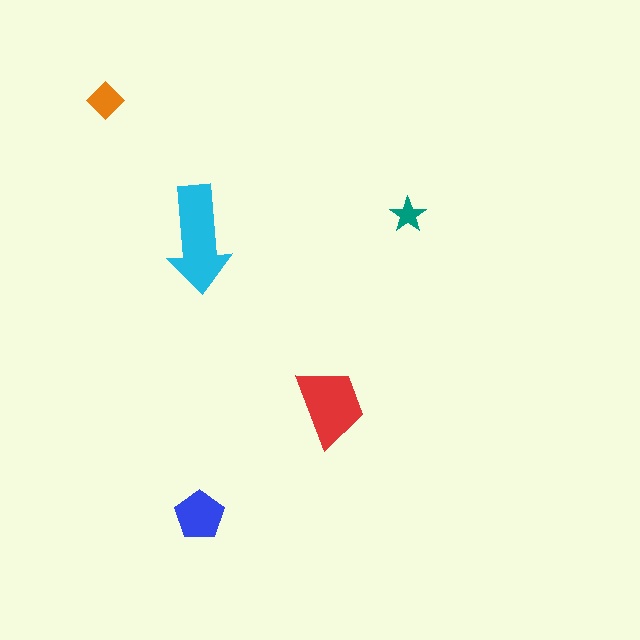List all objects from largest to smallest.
The cyan arrow, the red trapezoid, the blue pentagon, the orange diamond, the teal star.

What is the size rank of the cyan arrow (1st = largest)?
1st.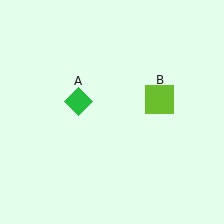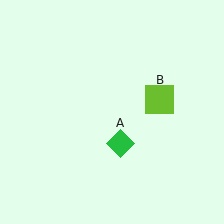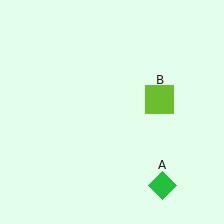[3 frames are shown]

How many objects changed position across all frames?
1 object changed position: green diamond (object A).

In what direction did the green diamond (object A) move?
The green diamond (object A) moved down and to the right.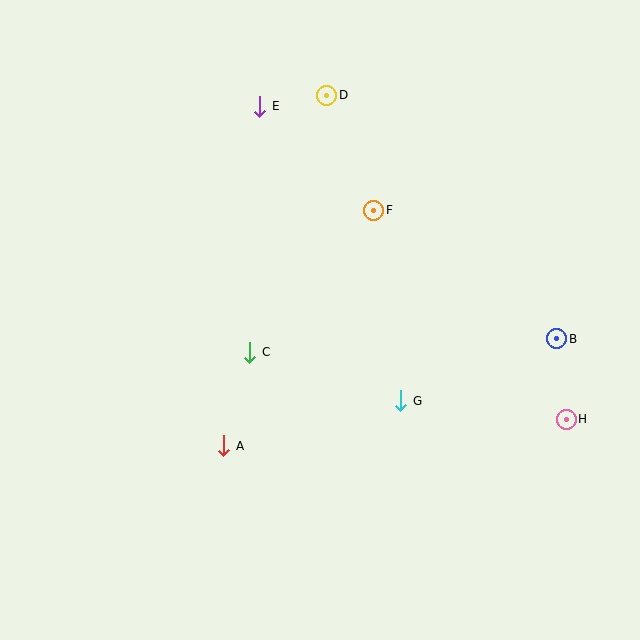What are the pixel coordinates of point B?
Point B is at (557, 339).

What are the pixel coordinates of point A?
Point A is at (224, 446).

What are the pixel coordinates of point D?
Point D is at (327, 95).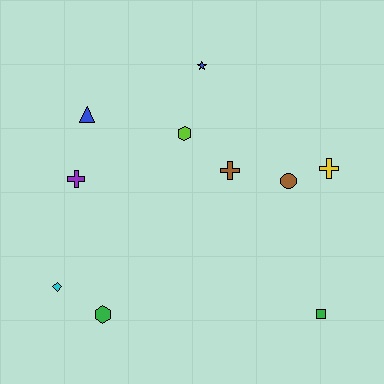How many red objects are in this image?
There are no red objects.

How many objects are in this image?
There are 10 objects.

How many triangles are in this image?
There is 1 triangle.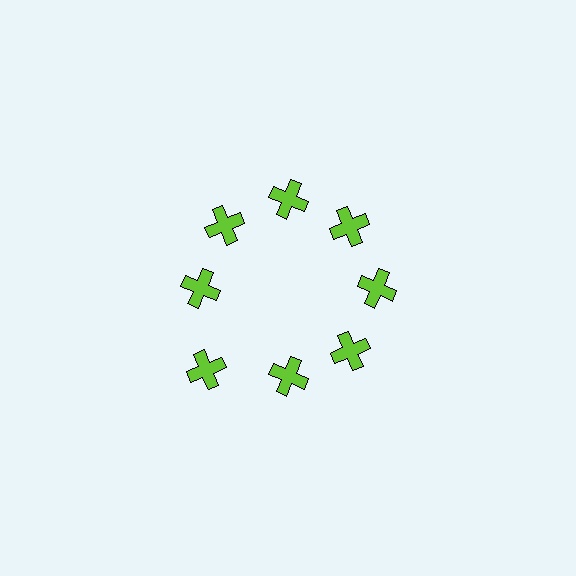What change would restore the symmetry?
The symmetry would be restored by moving it inward, back onto the ring so that all 8 crosses sit at equal angles and equal distance from the center.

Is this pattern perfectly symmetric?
No. The 8 lime crosses are arranged in a ring, but one element near the 8 o'clock position is pushed outward from the center, breaking the 8-fold rotational symmetry.